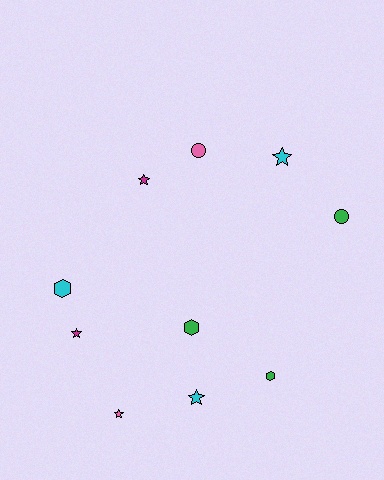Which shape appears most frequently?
Star, with 5 objects.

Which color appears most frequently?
Cyan, with 3 objects.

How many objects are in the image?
There are 10 objects.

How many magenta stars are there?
There are 2 magenta stars.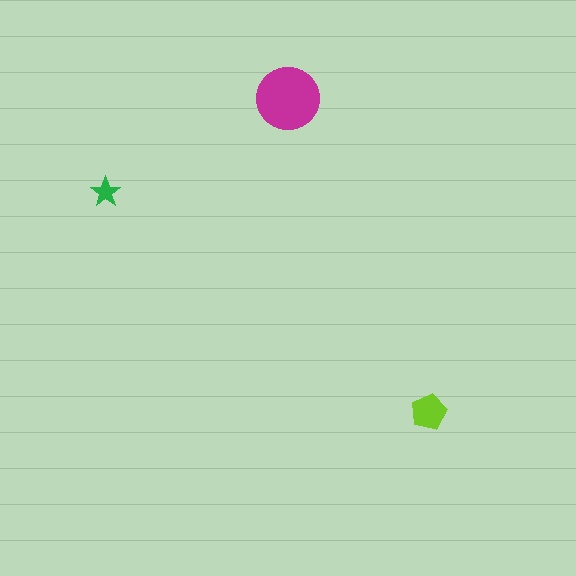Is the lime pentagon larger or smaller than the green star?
Larger.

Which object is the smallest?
The green star.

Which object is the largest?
The magenta circle.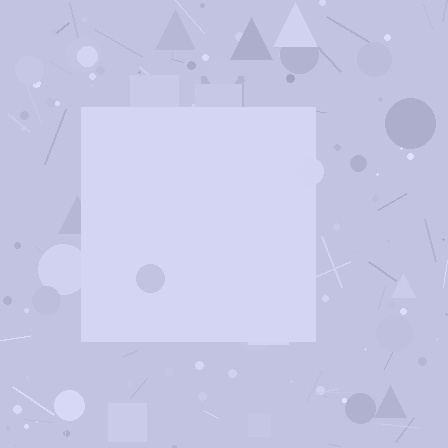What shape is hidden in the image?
A square is hidden in the image.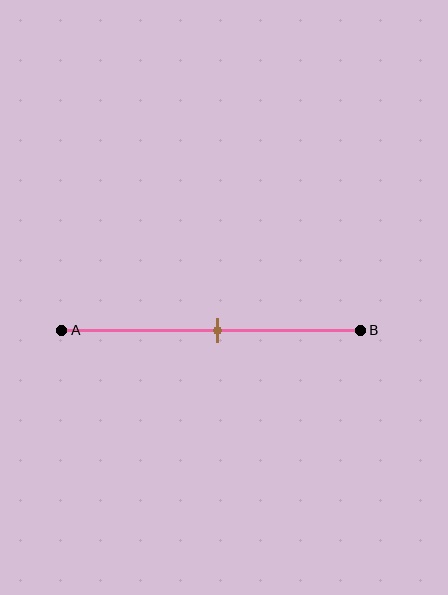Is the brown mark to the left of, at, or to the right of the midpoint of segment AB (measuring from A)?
The brown mark is approximately at the midpoint of segment AB.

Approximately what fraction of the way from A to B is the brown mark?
The brown mark is approximately 50% of the way from A to B.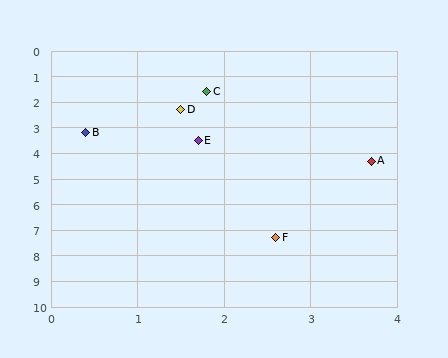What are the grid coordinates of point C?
Point C is at approximately (1.8, 1.6).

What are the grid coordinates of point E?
Point E is at approximately (1.7, 3.5).